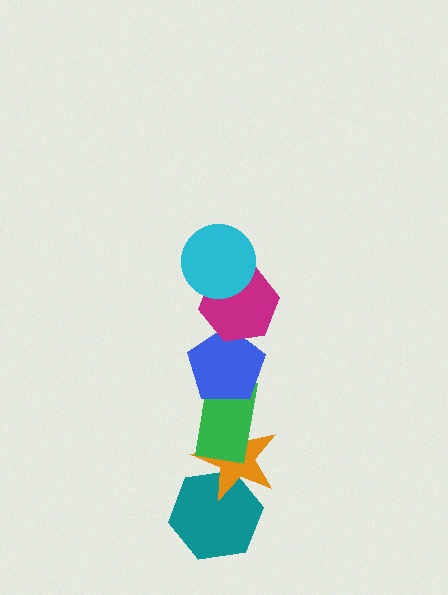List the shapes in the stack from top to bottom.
From top to bottom: the cyan circle, the magenta hexagon, the blue pentagon, the green rectangle, the orange star, the teal hexagon.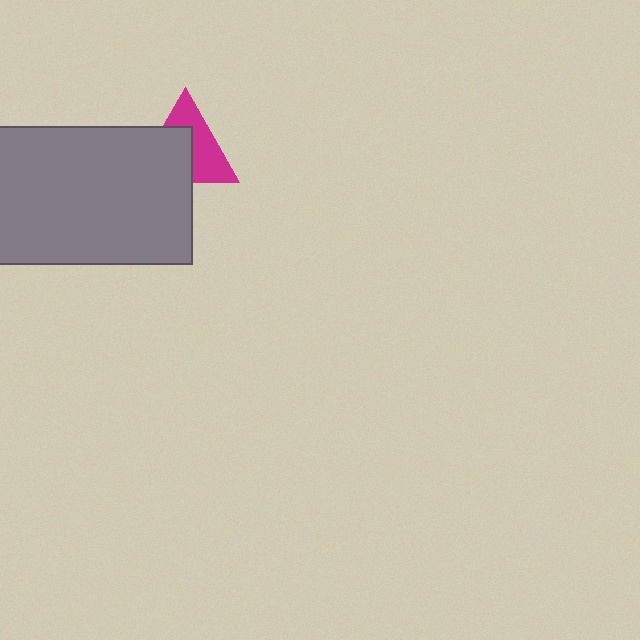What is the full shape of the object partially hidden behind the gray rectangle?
The partially hidden object is a magenta triangle.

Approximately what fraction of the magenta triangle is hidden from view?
Roughly 51% of the magenta triangle is hidden behind the gray rectangle.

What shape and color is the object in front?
The object in front is a gray rectangle.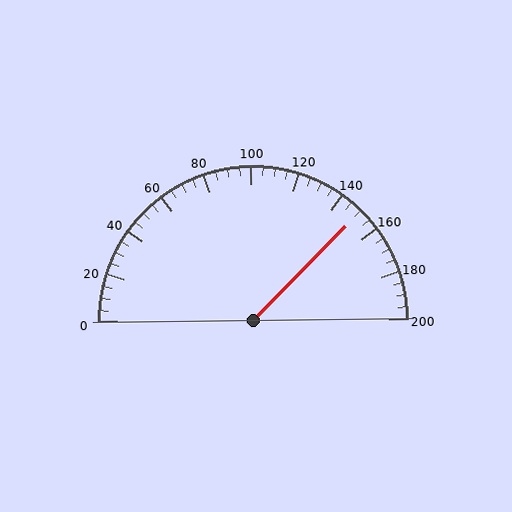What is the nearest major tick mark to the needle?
The nearest major tick mark is 160.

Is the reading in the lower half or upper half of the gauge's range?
The reading is in the upper half of the range (0 to 200).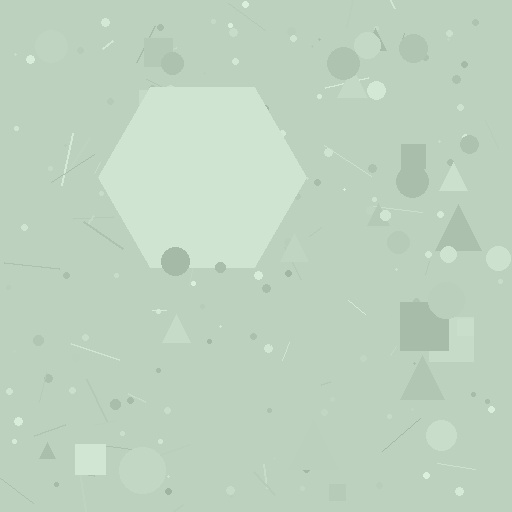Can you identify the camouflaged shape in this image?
The camouflaged shape is a hexagon.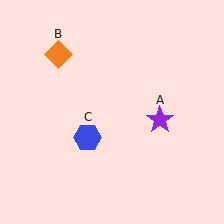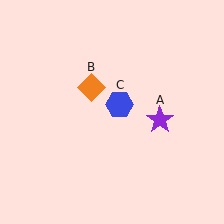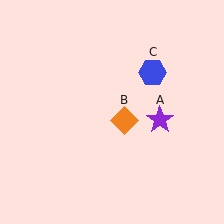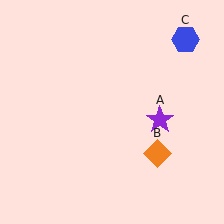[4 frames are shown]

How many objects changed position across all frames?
2 objects changed position: orange diamond (object B), blue hexagon (object C).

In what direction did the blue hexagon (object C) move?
The blue hexagon (object C) moved up and to the right.